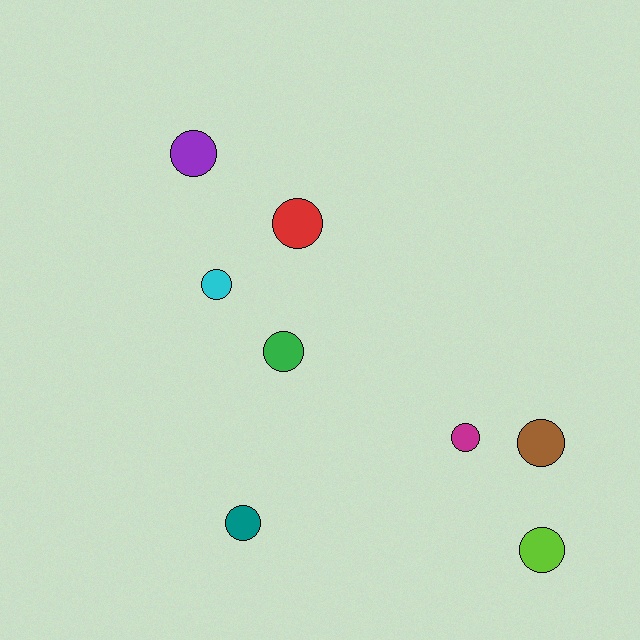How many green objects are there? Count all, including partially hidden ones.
There is 1 green object.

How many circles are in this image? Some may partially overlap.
There are 8 circles.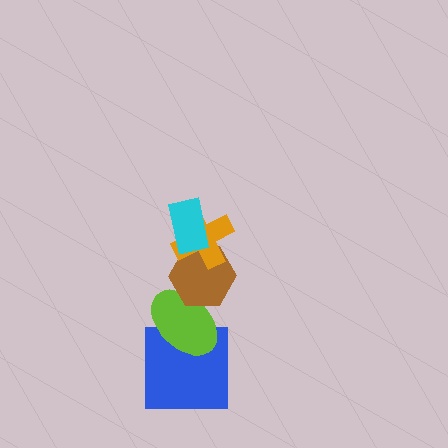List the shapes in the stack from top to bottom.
From top to bottom: the cyan rectangle, the orange cross, the brown hexagon, the lime ellipse, the blue square.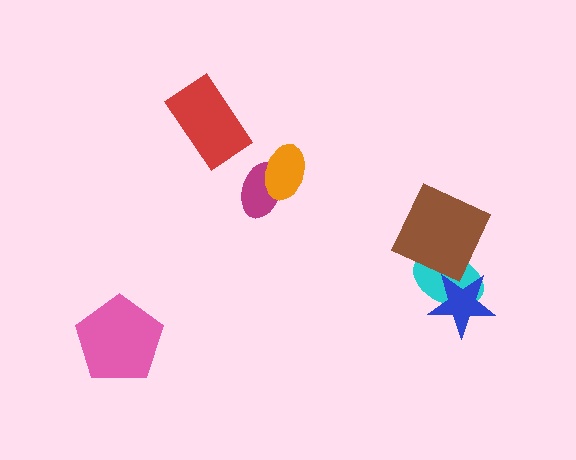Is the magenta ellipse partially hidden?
Yes, it is partially covered by another shape.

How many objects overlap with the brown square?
1 object overlaps with the brown square.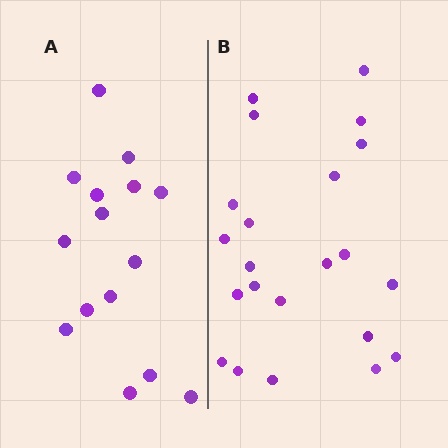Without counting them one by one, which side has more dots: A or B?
Region B (the right region) has more dots.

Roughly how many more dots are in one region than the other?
Region B has roughly 8 or so more dots than region A.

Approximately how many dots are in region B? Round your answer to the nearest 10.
About 20 dots. (The exact count is 22, which rounds to 20.)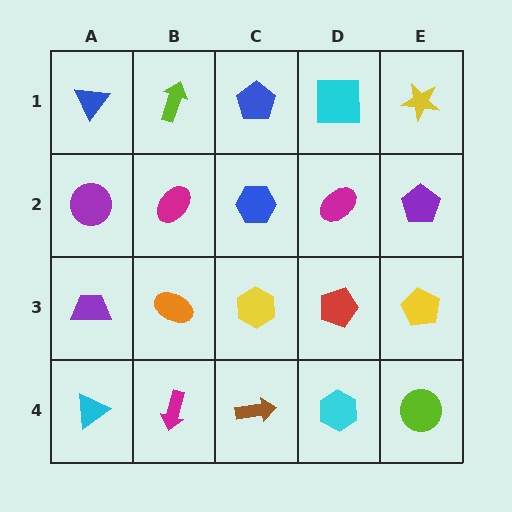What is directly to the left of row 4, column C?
A magenta arrow.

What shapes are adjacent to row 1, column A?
A purple circle (row 2, column A), a lime arrow (row 1, column B).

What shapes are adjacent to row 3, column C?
A blue hexagon (row 2, column C), a brown arrow (row 4, column C), an orange ellipse (row 3, column B), a red pentagon (row 3, column D).